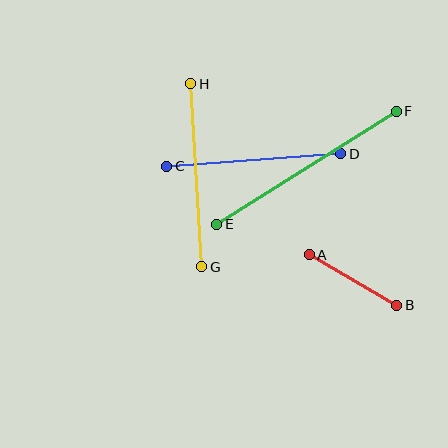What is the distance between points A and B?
The distance is approximately 101 pixels.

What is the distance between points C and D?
The distance is approximately 174 pixels.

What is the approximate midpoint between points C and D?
The midpoint is at approximately (254, 160) pixels.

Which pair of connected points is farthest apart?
Points E and F are farthest apart.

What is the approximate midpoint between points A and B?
The midpoint is at approximately (353, 280) pixels.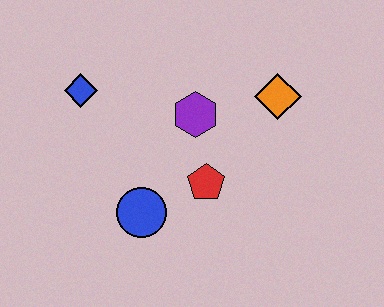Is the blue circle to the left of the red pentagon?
Yes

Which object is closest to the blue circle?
The red pentagon is closest to the blue circle.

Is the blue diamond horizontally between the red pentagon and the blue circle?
No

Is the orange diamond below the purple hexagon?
No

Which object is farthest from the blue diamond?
The orange diamond is farthest from the blue diamond.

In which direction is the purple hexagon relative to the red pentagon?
The purple hexagon is above the red pentagon.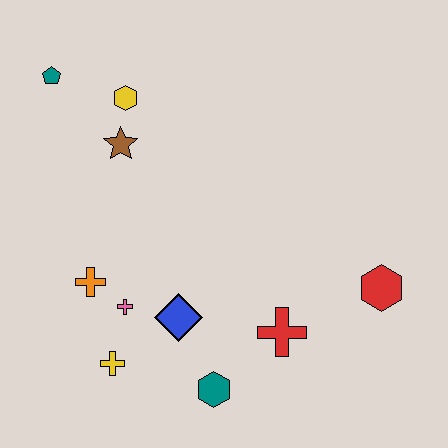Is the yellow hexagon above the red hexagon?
Yes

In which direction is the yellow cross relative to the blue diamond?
The yellow cross is to the left of the blue diamond.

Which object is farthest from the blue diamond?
The teal pentagon is farthest from the blue diamond.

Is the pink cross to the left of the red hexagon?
Yes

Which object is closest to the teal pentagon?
The yellow hexagon is closest to the teal pentagon.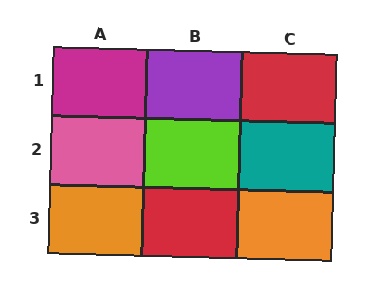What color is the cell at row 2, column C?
Teal.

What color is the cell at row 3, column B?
Red.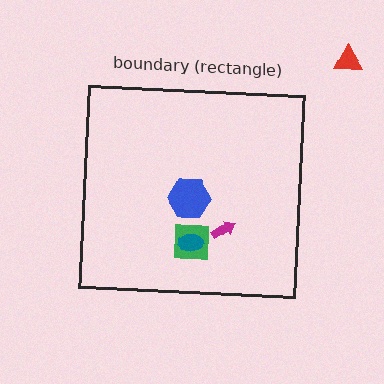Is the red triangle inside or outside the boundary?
Outside.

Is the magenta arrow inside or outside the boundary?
Inside.